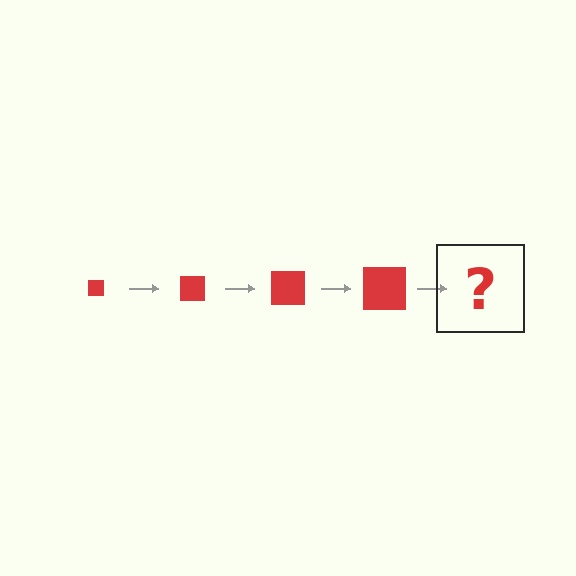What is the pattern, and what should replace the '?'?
The pattern is that the square gets progressively larger each step. The '?' should be a red square, larger than the previous one.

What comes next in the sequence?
The next element should be a red square, larger than the previous one.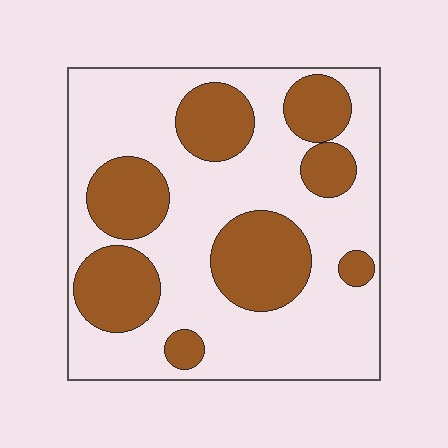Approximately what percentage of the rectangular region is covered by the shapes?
Approximately 35%.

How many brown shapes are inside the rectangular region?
8.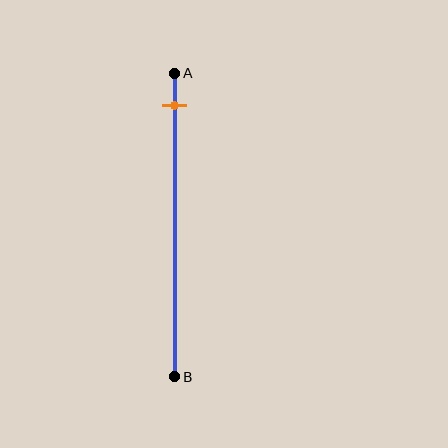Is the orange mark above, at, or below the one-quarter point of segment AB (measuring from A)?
The orange mark is above the one-quarter point of segment AB.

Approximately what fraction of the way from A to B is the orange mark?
The orange mark is approximately 10% of the way from A to B.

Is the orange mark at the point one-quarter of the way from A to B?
No, the mark is at about 10% from A, not at the 25% one-quarter point.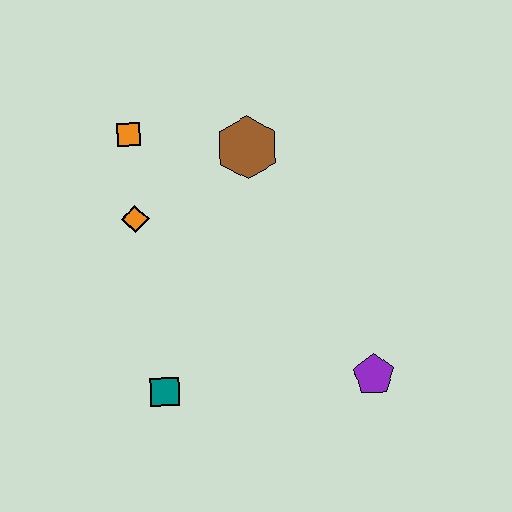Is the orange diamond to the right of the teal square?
No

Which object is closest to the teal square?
The orange diamond is closest to the teal square.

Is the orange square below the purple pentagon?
No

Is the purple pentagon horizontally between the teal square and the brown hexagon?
No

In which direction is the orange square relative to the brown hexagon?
The orange square is to the left of the brown hexagon.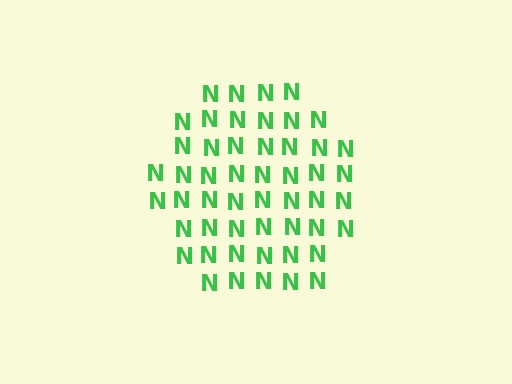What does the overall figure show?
The overall figure shows a hexagon.